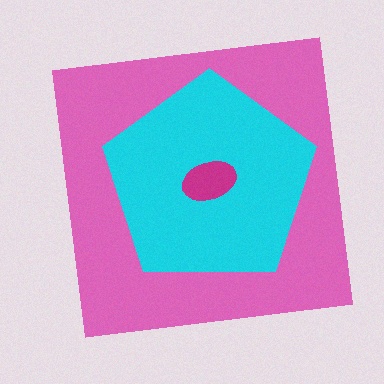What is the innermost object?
The magenta ellipse.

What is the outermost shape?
The pink square.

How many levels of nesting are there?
3.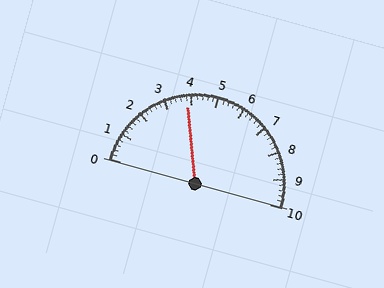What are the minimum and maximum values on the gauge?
The gauge ranges from 0 to 10.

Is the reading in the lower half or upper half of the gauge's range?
The reading is in the lower half of the range (0 to 10).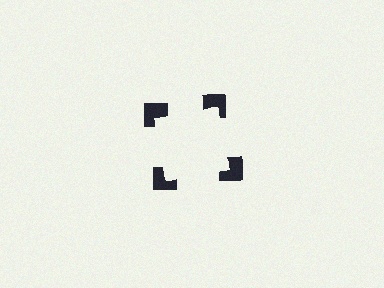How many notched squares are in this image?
There are 4 — one at each vertex of the illusory square.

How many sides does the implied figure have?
4 sides.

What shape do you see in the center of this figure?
An illusory square — its edges are inferred from the aligned wedge cuts in the notched squares, not physically drawn.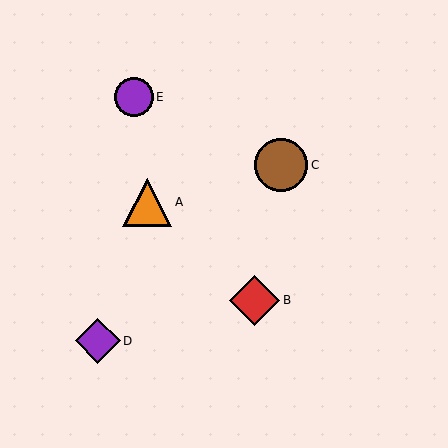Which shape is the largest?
The brown circle (labeled C) is the largest.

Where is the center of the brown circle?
The center of the brown circle is at (281, 165).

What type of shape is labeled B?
Shape B is a red diamond.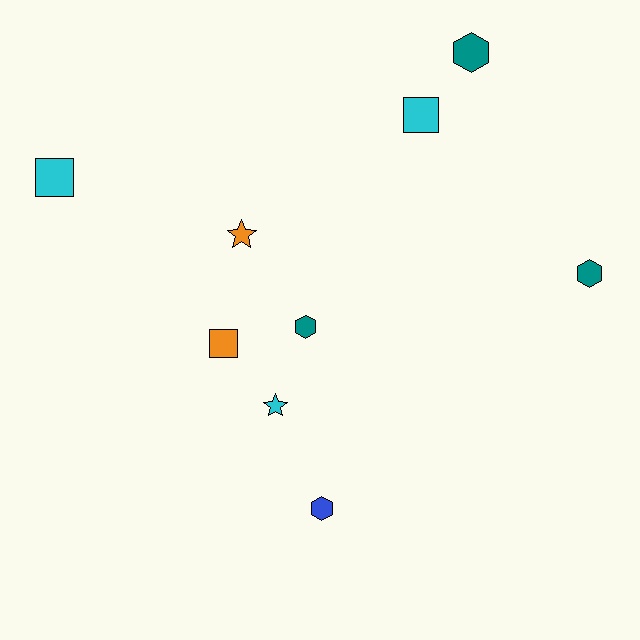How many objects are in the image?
There are 9 objects.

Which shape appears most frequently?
Hexagon, with 4 objects.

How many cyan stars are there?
There is 1 cyan star.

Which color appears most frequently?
Teal, with 3 objects.